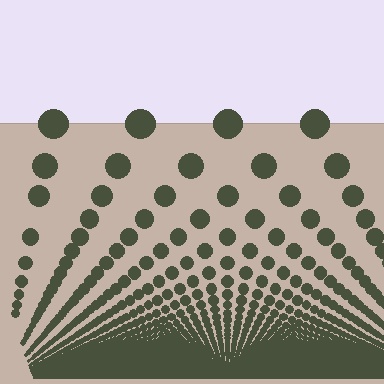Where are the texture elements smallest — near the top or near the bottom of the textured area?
Near the bottom.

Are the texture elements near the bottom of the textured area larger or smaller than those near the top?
Smaller. The gradient is inverted — elements near the bottom are smaller and denser.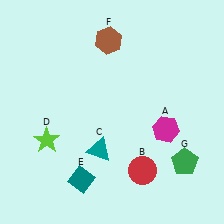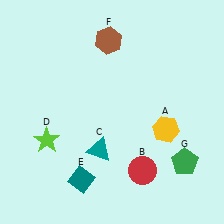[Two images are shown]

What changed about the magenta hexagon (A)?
In Image 1, A is magenta. In Image 2, it changed to yellow.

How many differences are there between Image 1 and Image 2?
There is 1 difference between the two images.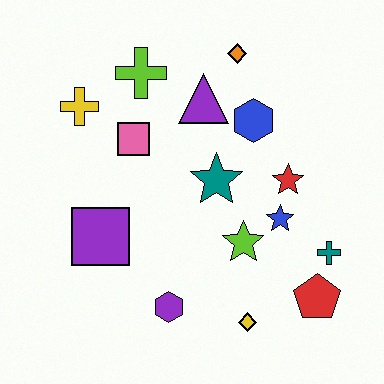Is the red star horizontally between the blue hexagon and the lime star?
No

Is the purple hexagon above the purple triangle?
No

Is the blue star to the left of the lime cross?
No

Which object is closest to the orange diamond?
The purple triangle is closest to the orange diamond.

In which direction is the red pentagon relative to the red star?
The red pentagon is below the red star.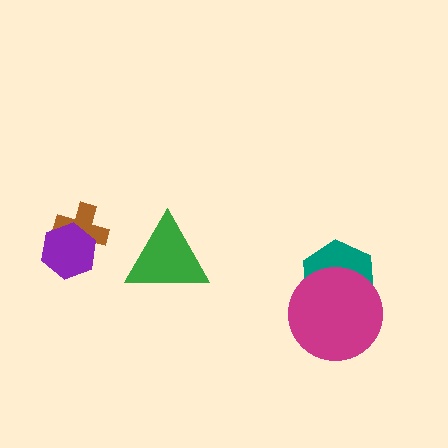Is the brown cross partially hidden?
Yes, it is partially covered by another shape.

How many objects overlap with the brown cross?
1 object overlaps with the brown cross.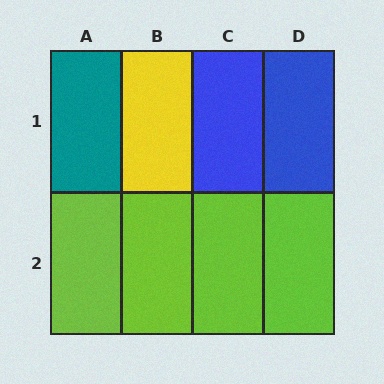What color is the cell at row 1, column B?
Yellow.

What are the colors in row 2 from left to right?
Lime, lime, lime, lime.